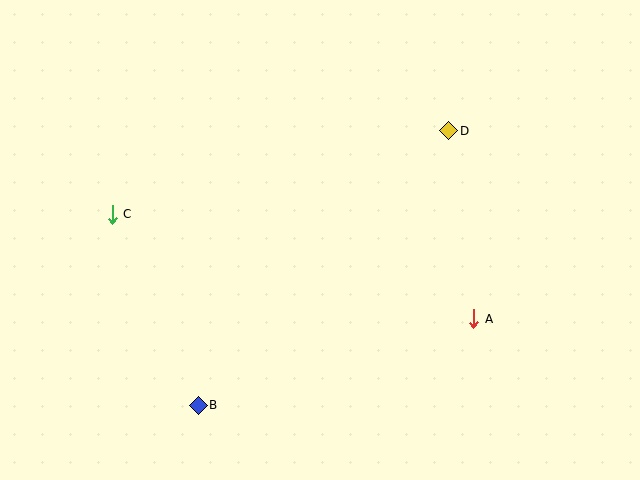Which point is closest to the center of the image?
Point D at (449, 131) is closest to the center.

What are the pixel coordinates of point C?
Point C is at (112, 214).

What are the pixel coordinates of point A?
Point A is at (474, 319).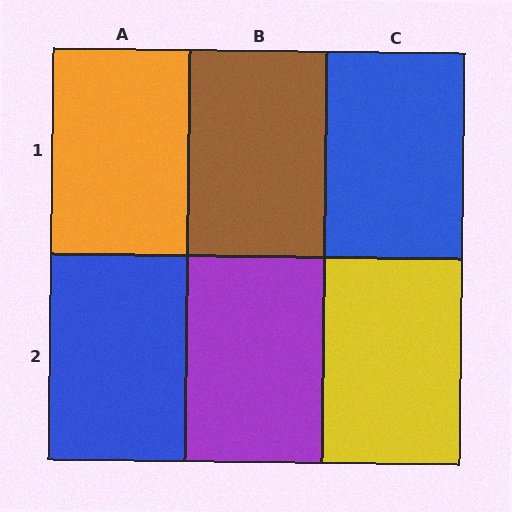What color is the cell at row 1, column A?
Orange.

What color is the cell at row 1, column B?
Brown.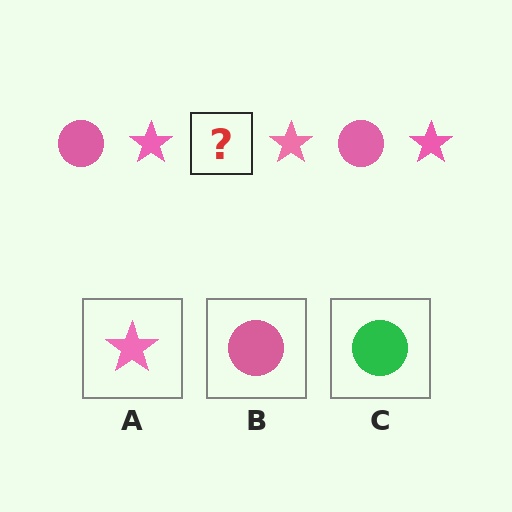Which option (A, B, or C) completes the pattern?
B.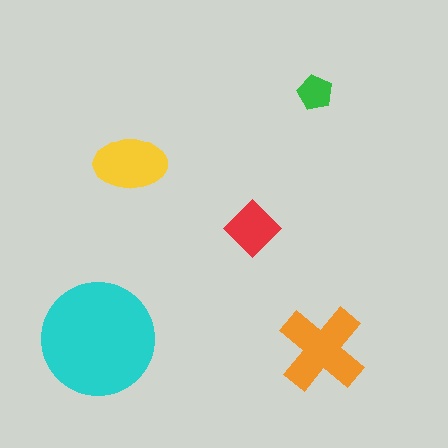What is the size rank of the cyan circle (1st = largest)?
1st.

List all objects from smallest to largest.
The green pentagon, the red diamond, the yellow ellipse, the orange cross, the cyan circle.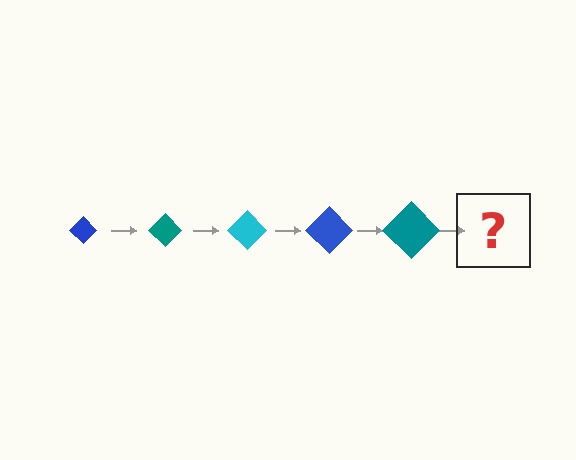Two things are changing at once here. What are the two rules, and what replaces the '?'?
The two rules are that the diamond grows larger each step and the color cycles through blue, teal, and cyan. The '?' should be a cyan diamond, larger than the previous one.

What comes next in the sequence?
The next element should be a cyan diamond, larger than the previous one.